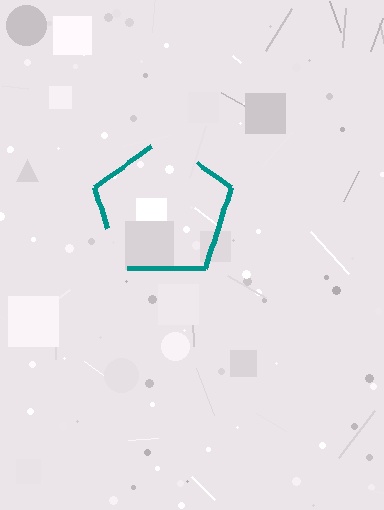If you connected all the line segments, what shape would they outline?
They would outline a pentagon.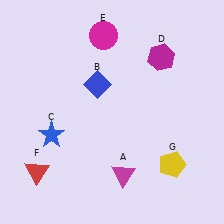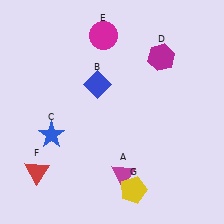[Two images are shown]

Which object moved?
The yellow pentagon (G) moved left.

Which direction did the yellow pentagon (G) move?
The yellow pentagon (G) moved left.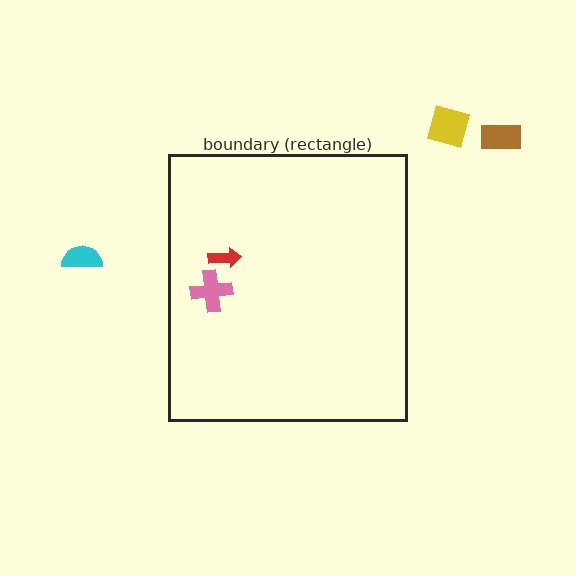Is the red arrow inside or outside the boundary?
Inside.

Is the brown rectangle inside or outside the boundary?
Outside.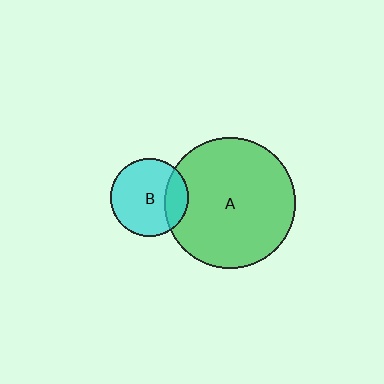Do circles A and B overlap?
Yes.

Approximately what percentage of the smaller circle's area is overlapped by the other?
Approximately 20%.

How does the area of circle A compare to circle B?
Approximately 2.8 times.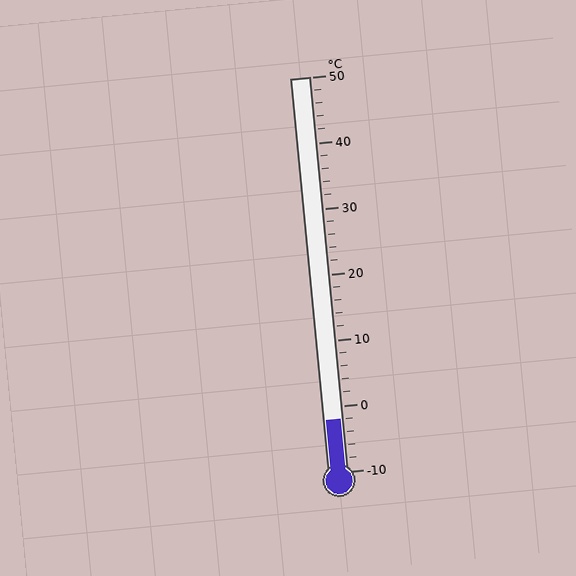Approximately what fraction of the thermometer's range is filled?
The thermometer is filled to approximately 15% of its range.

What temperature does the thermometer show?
The thermometer shows approximately -2°C.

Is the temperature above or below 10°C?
The temperature is below 10°C.